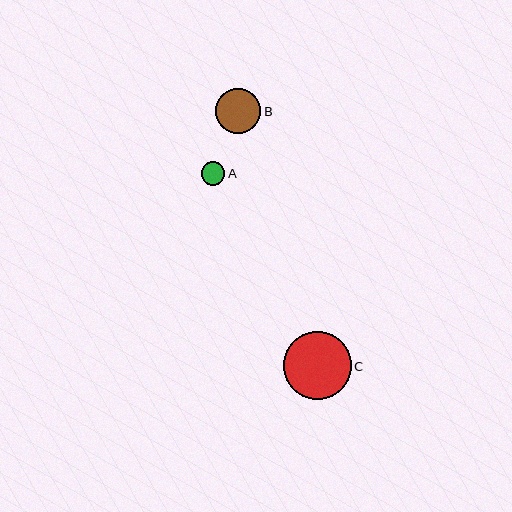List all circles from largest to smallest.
From largest to smallest: C, B, A.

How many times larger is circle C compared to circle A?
Circle C is approximately 2.9 times the size of circle A.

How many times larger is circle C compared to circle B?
Circle C is approximately 1.5 times the size of circle B.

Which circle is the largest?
Circle C is the largest with a size of approximately 68 pixels.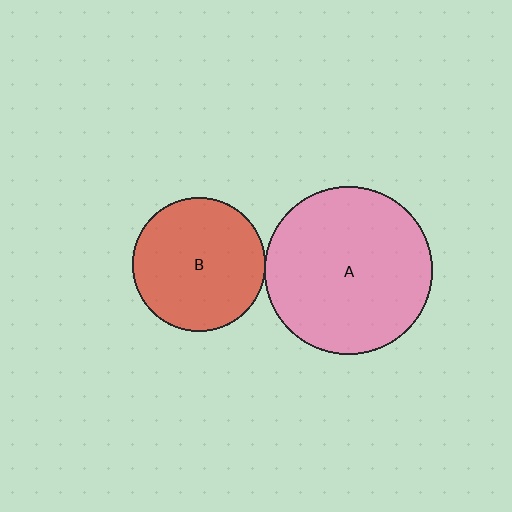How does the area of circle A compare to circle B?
Approximately 1.6 times.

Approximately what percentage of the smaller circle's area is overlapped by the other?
Approximately 5%.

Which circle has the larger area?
Circle A (pink).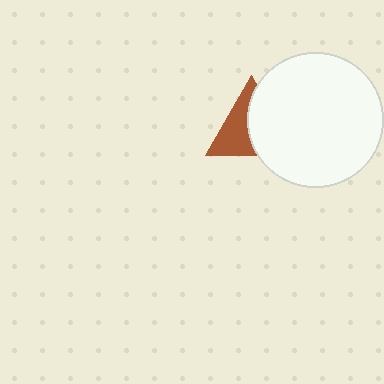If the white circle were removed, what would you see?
You would see the complete brown triangle.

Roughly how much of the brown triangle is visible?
About half of it is visible (roughly 49%).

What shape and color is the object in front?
The object in front is a white circle.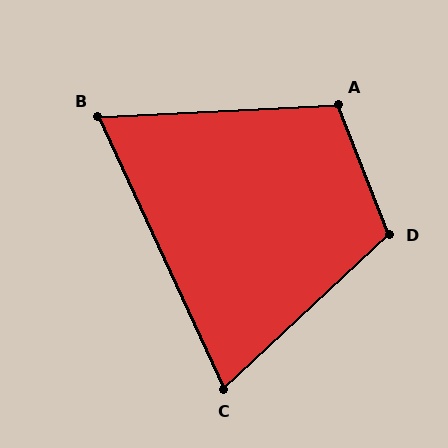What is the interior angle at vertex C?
Approximately 72 degrees (acute).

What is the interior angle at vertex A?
Approximately 108 degrees (obtuse).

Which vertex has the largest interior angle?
D, at approximately 112 degrees.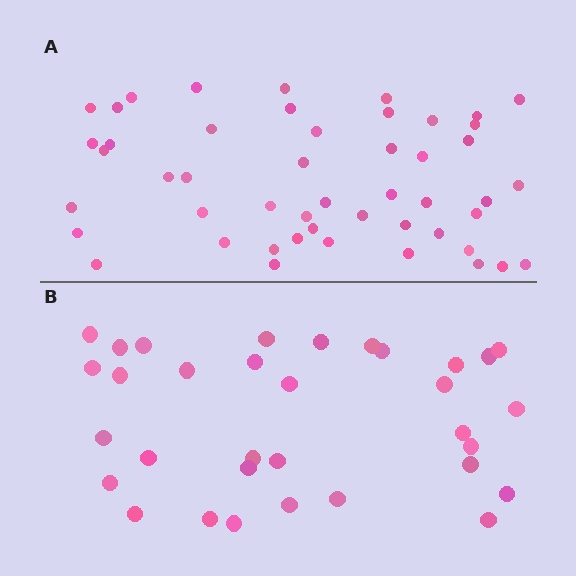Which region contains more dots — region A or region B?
Region A (the top region) has more dots.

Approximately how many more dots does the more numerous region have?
Region A has approximately 15 more dots than region B.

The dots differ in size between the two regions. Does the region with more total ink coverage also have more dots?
No. Region B has more total ink coverage because its dots are larger, but region A actually contains more individual dots. Total area can be misleading — the number of items is what matters here.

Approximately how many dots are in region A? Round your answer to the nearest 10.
About 50 dots. (The exact count is 49, which rounds to 50.)